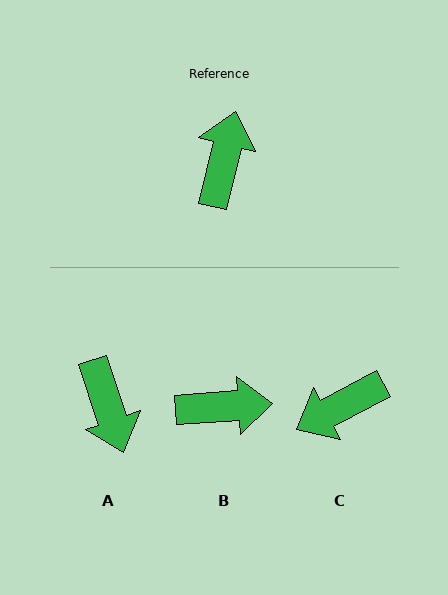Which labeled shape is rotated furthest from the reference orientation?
A, about 148 degrees away.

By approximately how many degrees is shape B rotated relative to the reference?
Approximately 73 degrees clockwise.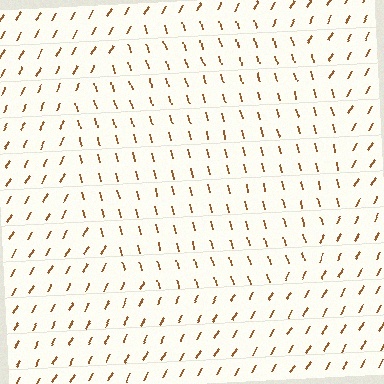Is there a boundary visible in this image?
Yes, there is a texture boundary formed by a change in line orientation.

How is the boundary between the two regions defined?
The boundary is defined purely by a change in line orientation (approximately 45 degrees difference). All lines are the same color and thickness.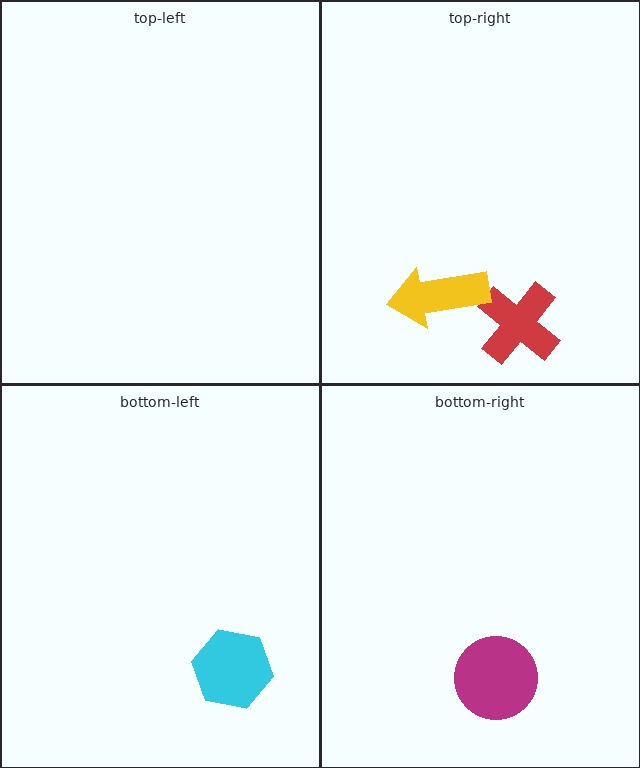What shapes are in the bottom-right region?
The magenta circle.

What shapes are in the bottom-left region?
The cyan hexagon.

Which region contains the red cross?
The top-right region.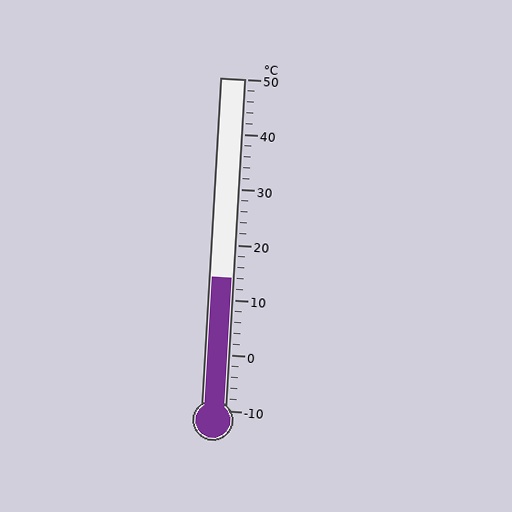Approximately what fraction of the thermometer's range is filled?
The thermometer is filled to approximately 40% of its range.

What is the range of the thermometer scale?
The thermometer scale ranges from -10°C to 50°C.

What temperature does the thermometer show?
The thermometer shows approximately 14°C.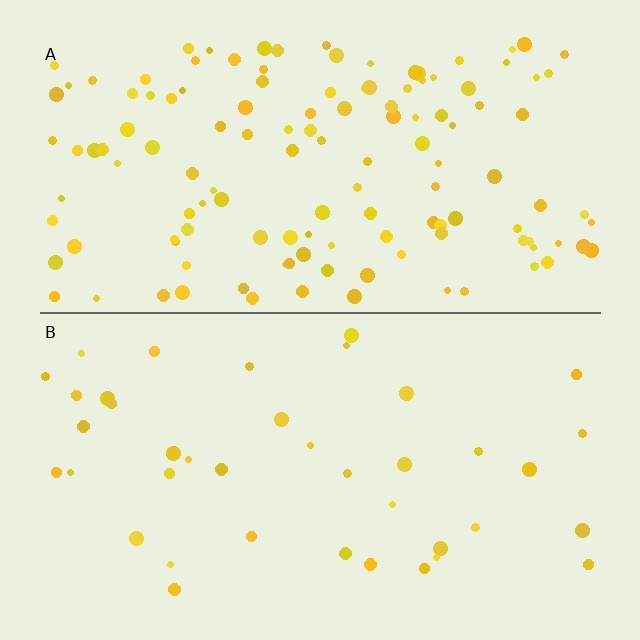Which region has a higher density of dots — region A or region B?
A (the top).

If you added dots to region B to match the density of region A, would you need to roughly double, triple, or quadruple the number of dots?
Approximately triple.